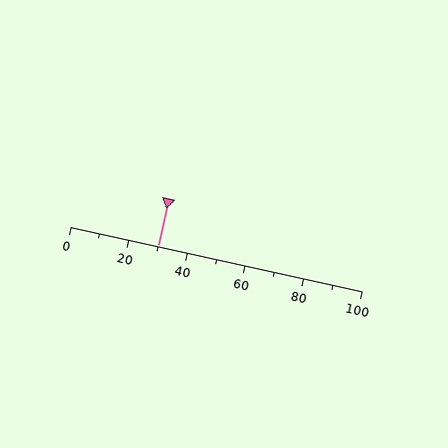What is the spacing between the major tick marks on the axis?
The major ticks are spaced 20 apart.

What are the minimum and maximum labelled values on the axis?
The axis runs from 0 to 100.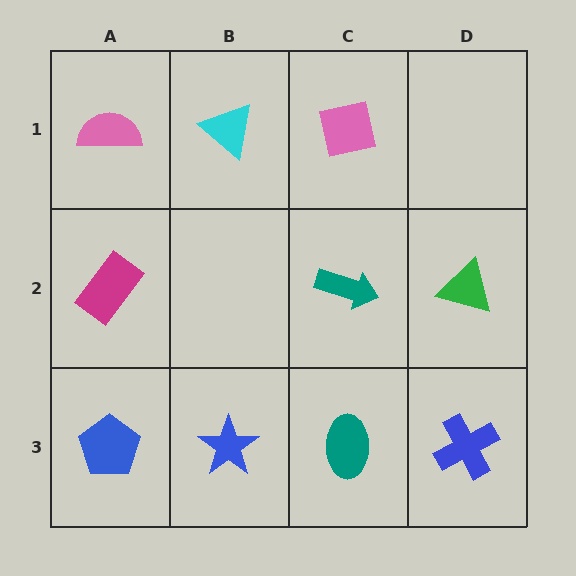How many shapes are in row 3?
4 shapes.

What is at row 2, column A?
A magenta rectangle.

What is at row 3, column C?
A teal ellipse.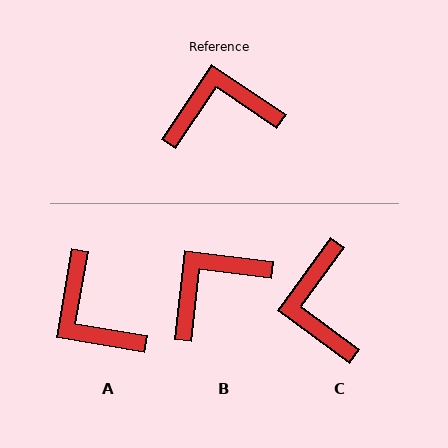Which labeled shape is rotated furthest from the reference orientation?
A, about 114 degrees away.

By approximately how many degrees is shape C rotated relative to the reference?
Approximately 88 degrees counter-clockwise.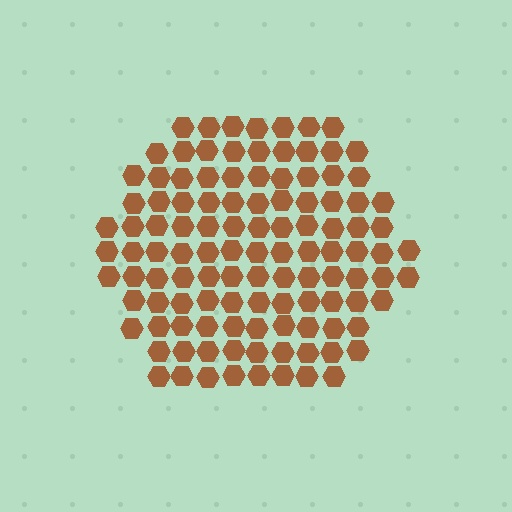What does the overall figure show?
The overall figure shows a hexagon.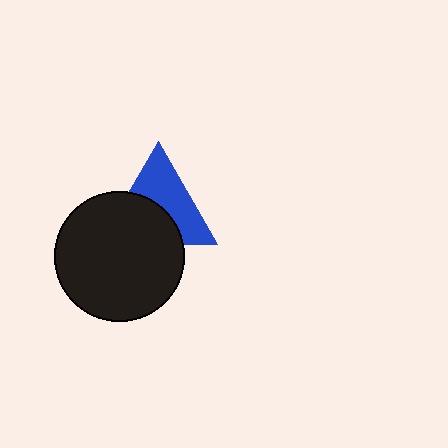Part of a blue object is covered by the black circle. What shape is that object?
It is a triangle.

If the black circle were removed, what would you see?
You would see the complete blue triangle.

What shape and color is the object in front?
The object in front is a black circle.